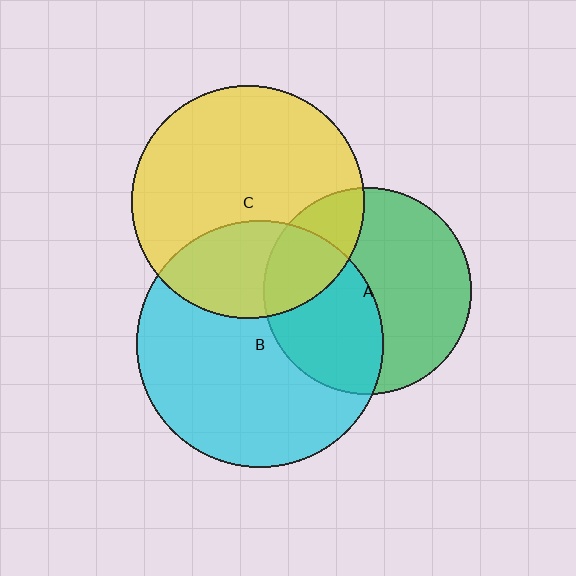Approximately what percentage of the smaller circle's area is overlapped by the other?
Approximately 30%.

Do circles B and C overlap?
Yes.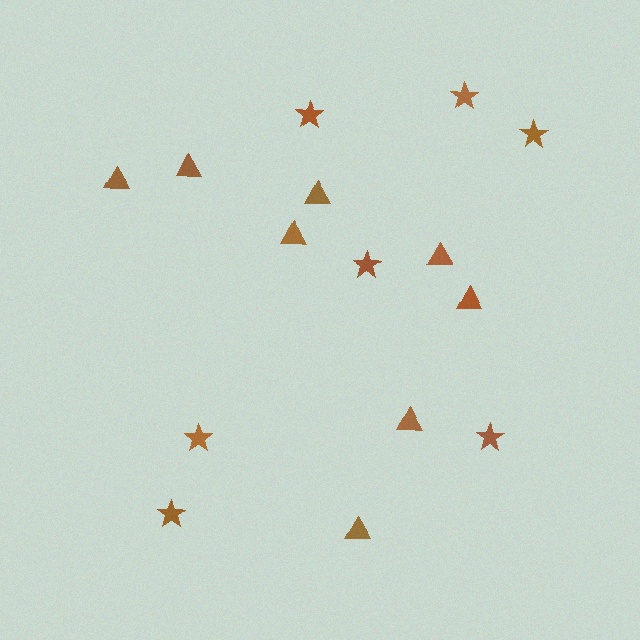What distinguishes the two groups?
There are 2 groups: one group of stars (7) and one group of triangles (8).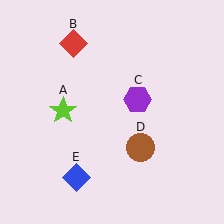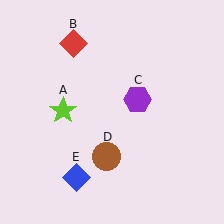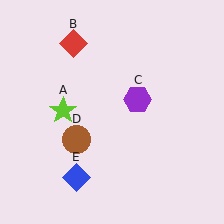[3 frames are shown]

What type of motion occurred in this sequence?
The brown circle (object D) rotated clockwise around the center of the scene.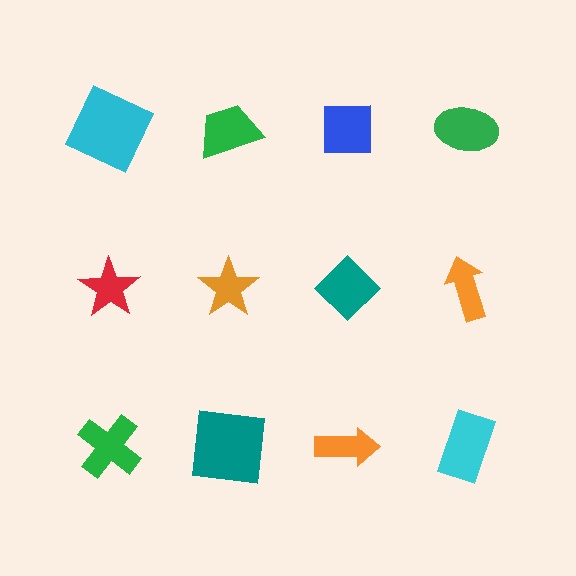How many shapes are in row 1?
4 shapes.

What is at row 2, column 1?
A red star.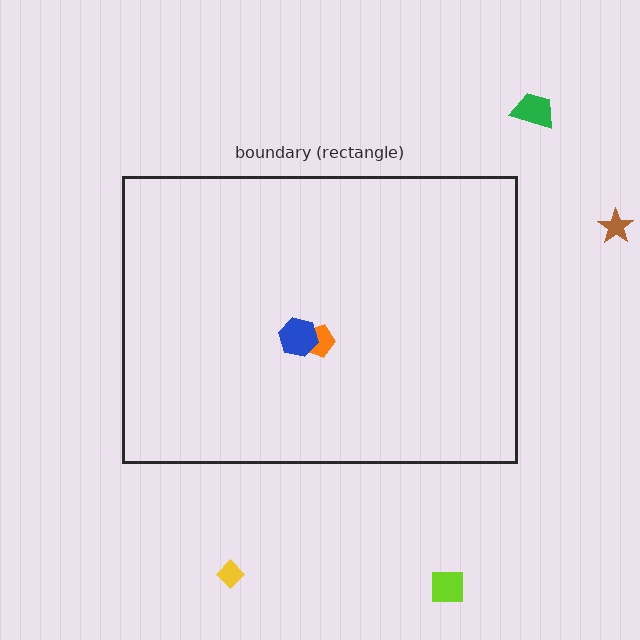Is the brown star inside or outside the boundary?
Outside.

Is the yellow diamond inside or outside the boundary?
Outside.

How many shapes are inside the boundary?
2 inside, 4 outside.